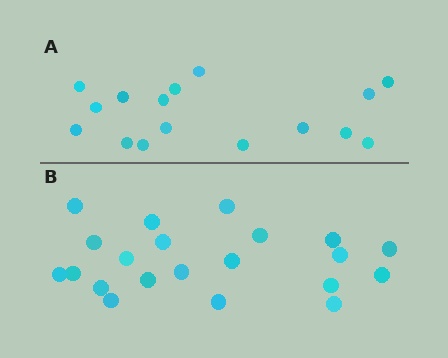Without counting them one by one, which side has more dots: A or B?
Region B (the bottom region) has more dots.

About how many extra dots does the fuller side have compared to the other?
Region B has about 5 more dots than region A.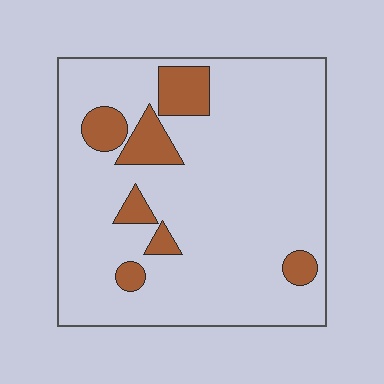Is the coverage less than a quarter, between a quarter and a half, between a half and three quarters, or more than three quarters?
Less than a quarter.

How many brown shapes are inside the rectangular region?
7.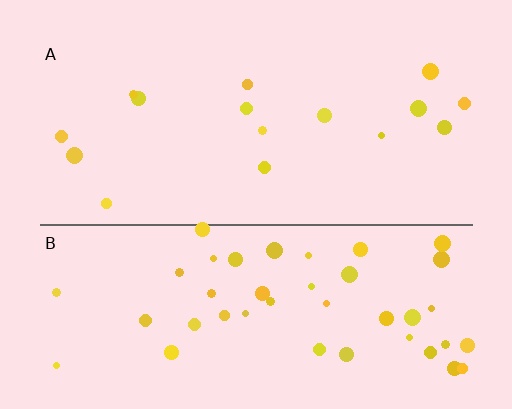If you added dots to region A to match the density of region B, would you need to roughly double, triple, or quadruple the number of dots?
Approximately triple.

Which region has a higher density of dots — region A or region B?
B (the bottom).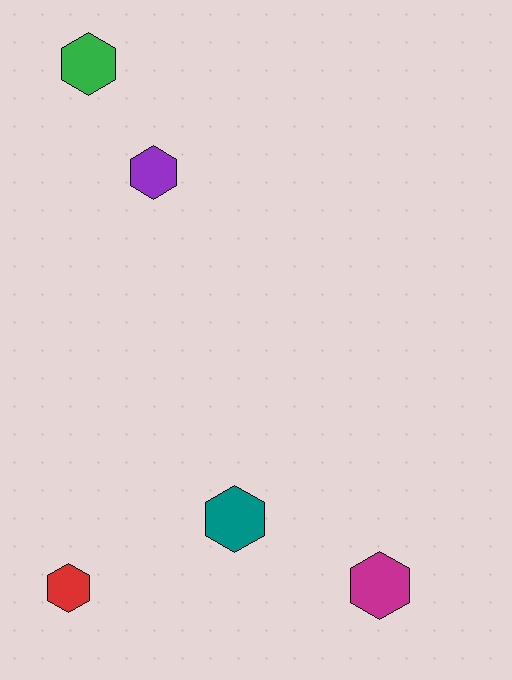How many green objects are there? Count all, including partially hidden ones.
There is 1 green object.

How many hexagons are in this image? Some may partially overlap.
There are 5 hexagons.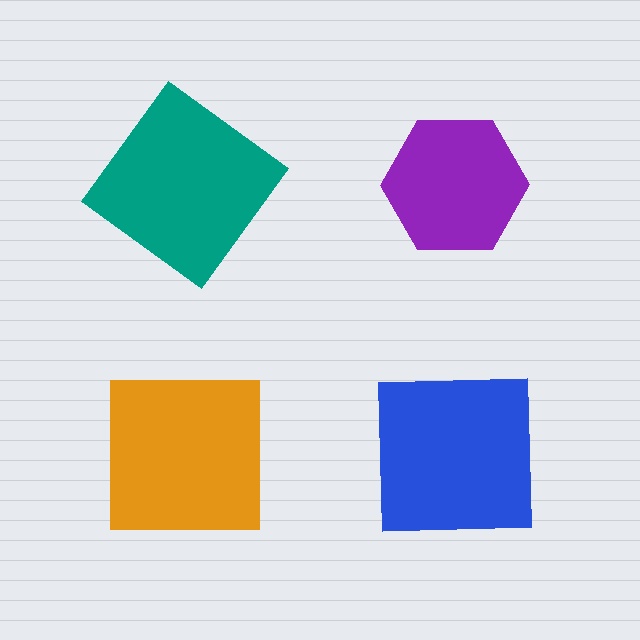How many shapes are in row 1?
2 shapes.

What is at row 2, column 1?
An orange square.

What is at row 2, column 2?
A blue square.